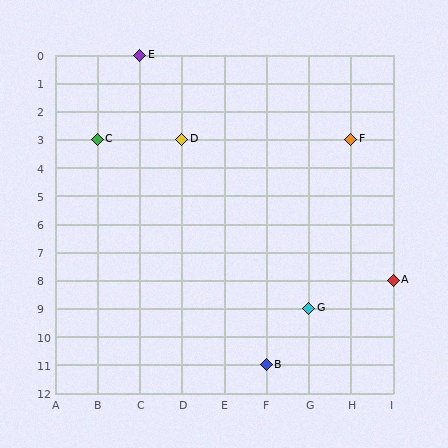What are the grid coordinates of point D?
Point D is at grid coordinates (D, 3).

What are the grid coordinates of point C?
Point C is at grid coordinates (B, 3).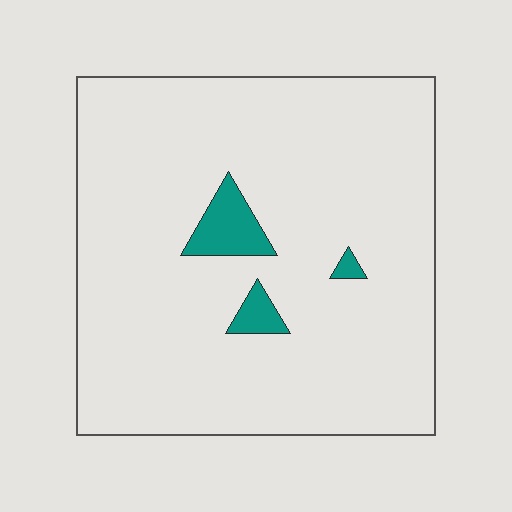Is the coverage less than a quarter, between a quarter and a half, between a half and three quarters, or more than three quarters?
Less than a quarter.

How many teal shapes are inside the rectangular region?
3.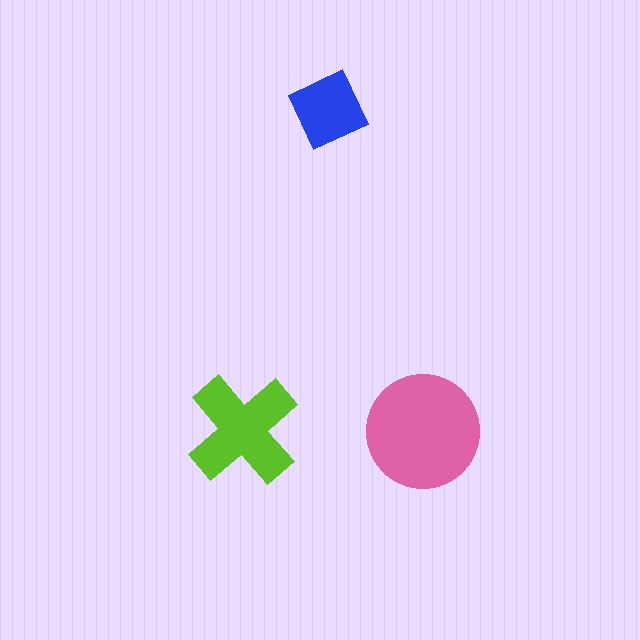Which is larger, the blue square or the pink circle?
The pink circle.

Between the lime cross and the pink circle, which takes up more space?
The pink circle.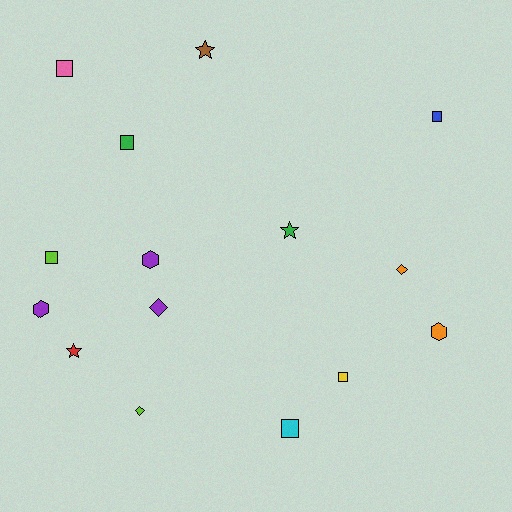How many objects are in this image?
There are 15 objects.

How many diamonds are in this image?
There are 3 diamonds.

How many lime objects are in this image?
There are 2 lime objects.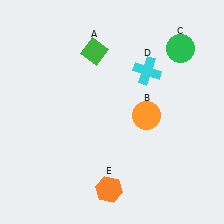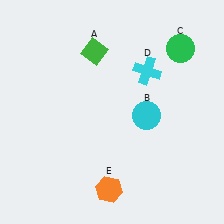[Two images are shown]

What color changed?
The circle (B) changed from orange in Image 1 to cyan in Image 2.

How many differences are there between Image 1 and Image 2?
There is 1 difference between the two images.